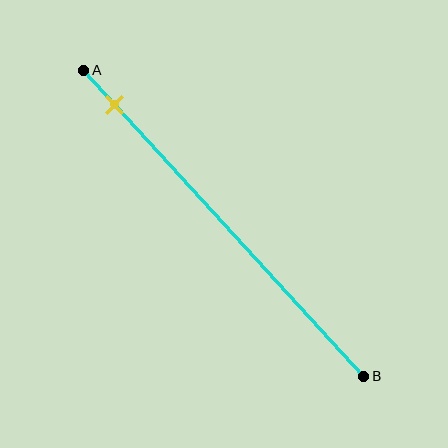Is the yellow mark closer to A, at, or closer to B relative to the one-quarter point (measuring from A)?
The yellow mark is closer to point A than the one-quarter point of segment AB.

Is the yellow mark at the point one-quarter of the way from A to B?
No, the mark is at about 10% from A, not at the 25% one-quarter point.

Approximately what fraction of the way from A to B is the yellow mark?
The yellow mark is approximately 10% of the way from A to B.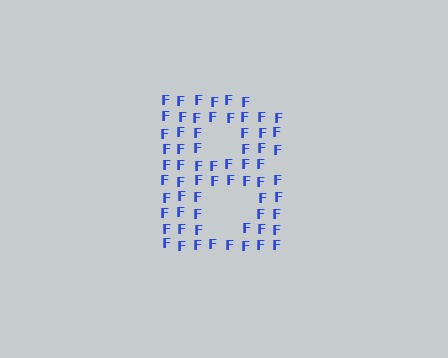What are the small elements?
The small elements are letter F's.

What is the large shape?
The large shape is the letter B.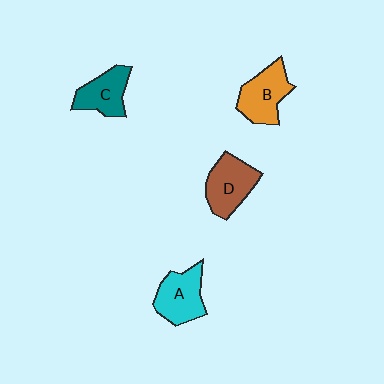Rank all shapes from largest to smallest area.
From largest to smallest: D (brown), B (orange), A (cyan), C (teal).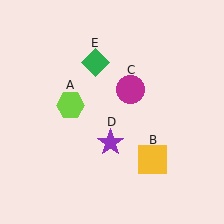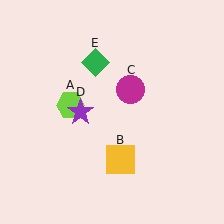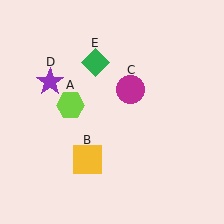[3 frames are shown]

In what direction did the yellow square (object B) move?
The yellow square (object B) moved left.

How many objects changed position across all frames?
2 objects changed position: yellow square (object B), purple star (object D).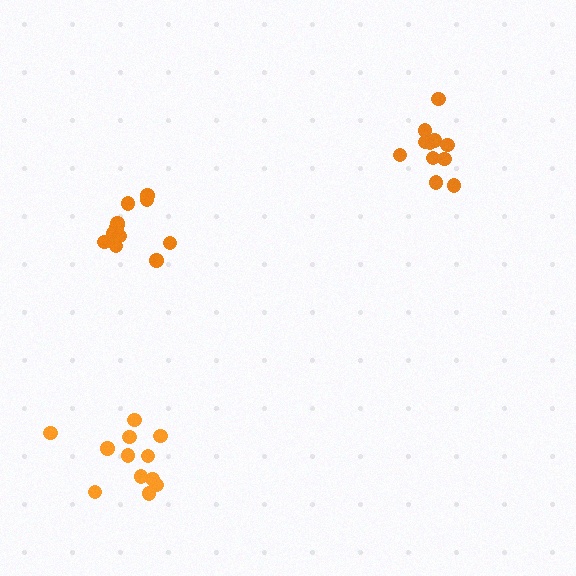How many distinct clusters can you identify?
There are 3 distinct clusters.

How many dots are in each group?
Group 1: 12 dots, Group 2: 12 dots, Group 3: 11 dots (35 total).